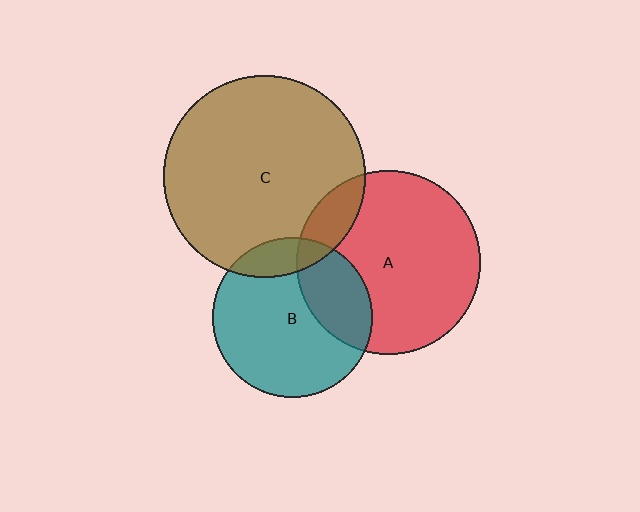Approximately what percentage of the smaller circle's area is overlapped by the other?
Approximately 15%.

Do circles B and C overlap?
Yes.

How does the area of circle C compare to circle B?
Approximately 1.6 times.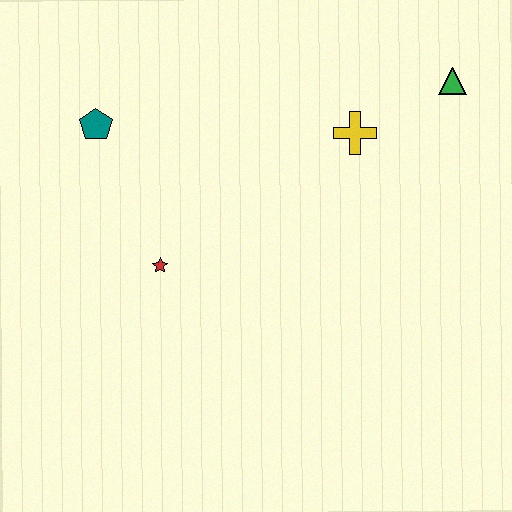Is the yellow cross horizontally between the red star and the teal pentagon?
No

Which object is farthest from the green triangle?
The teal pentagon is farthest from the green triangle.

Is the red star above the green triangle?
No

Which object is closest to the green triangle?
The yellow cross is closest to the green triangle.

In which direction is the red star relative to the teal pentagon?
The red star is below the teal pentagon.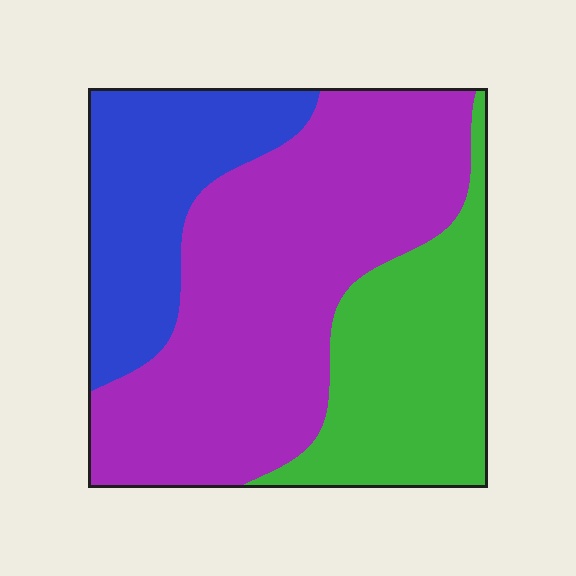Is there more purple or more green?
Purple.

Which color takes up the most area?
Purple, at roughly 50%.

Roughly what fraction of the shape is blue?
Blue takes up about one quarter (1/4) of the shape.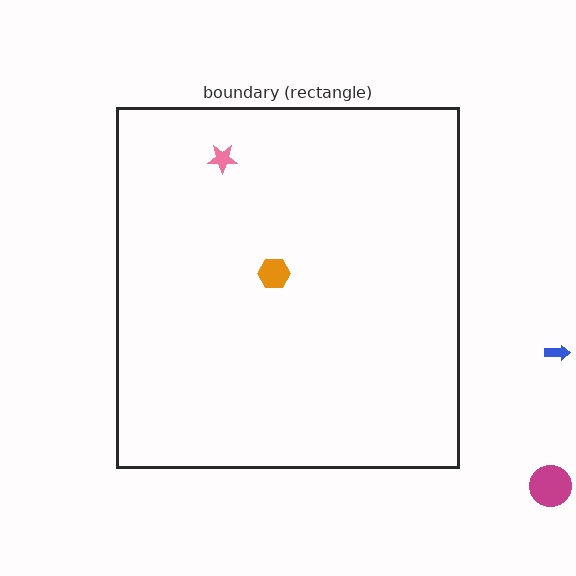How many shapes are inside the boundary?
2 inside, 2 outside.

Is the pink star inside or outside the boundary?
Inside.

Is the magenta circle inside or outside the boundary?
Outside.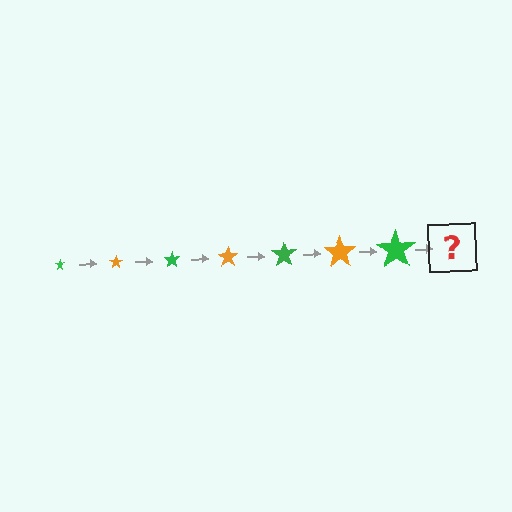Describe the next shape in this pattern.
It should be an orange star, larger than the previous one.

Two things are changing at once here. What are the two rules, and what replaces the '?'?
The two rules are that the star grows larger each step and the color cycles through green and orange. The '?' should be an orange star, larger than the previous one.